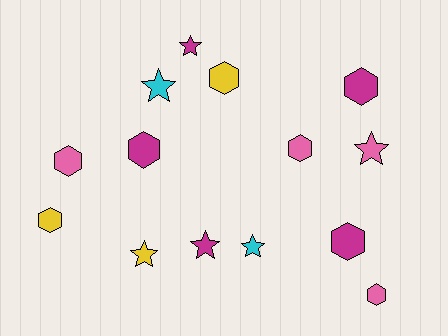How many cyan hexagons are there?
There are no cyan hexagons.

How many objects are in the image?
There are 14 objects.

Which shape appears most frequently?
Hexagon, with 8 objects.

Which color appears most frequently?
Magenta, with 5 objects.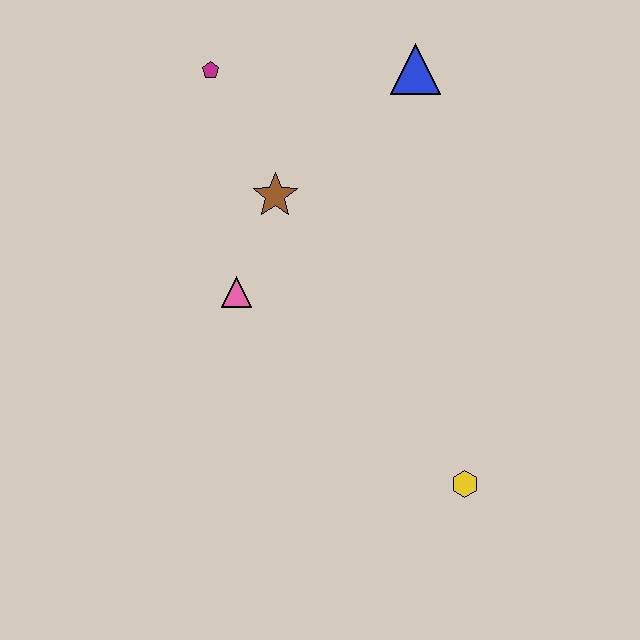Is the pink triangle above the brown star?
No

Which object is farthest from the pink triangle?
The yellow hexagon is farthest from the pink triangle.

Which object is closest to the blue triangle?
The brown star is closest to the blue triangle.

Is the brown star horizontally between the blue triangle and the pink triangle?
Yes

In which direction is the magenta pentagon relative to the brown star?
The magenta pentagon is above the brown star.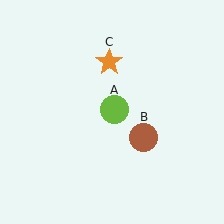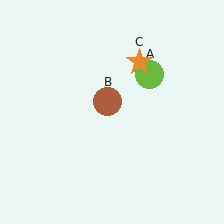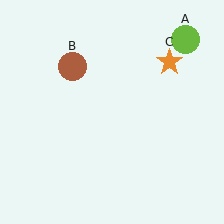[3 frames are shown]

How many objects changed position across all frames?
3 objects changed position: lime circle (object A), brown circle (object B), orange star (object C).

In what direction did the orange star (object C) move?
The orange star (object C) moved right.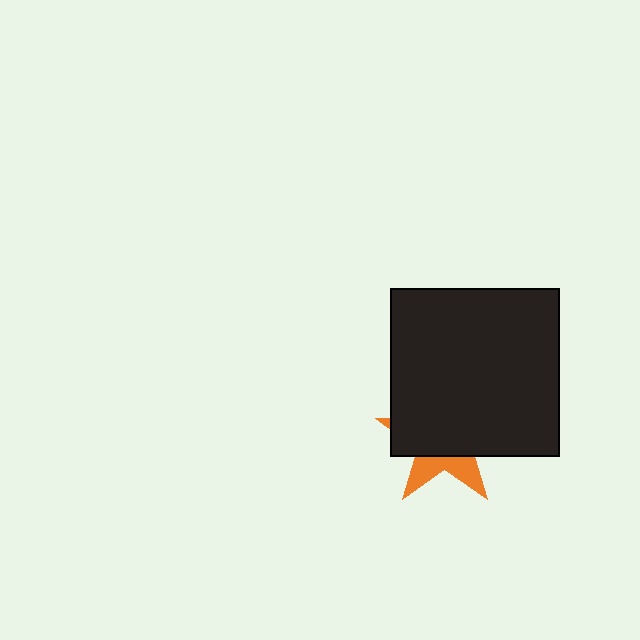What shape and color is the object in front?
The object in front is a black square.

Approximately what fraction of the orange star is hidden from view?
Roughly 70% of the orange star is hidden behind the black square.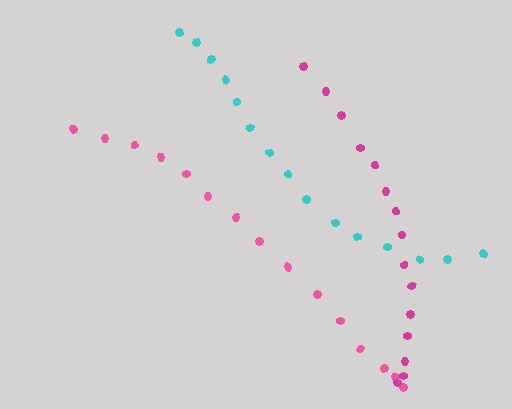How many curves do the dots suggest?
There are 3 distinct paths.